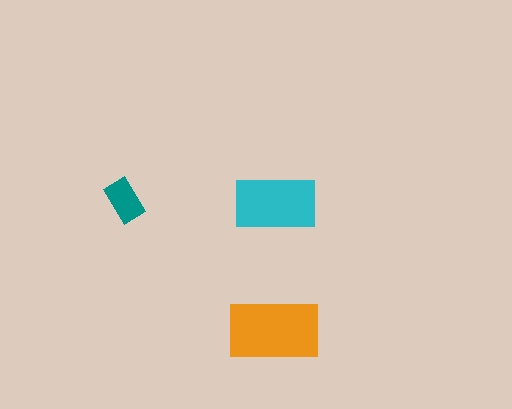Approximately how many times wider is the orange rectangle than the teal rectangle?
About 2 times wider.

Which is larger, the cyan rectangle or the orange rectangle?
The orange one.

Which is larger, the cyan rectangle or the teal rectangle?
The cyan one.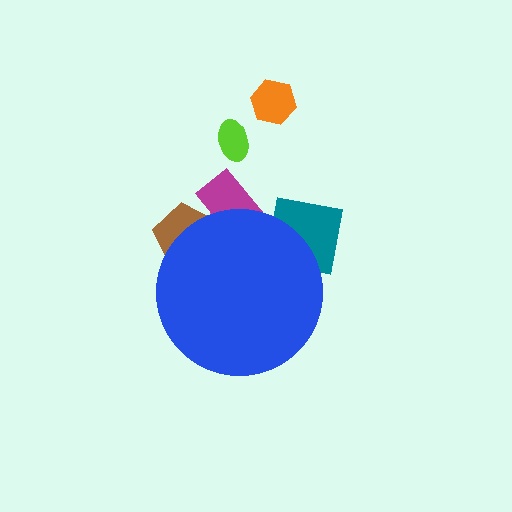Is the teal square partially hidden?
Yes, the teal square is partially hidden behind the blue circle.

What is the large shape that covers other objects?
A blue circle.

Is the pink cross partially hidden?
Yes, the pink cross is partially hidden behind the blue circle.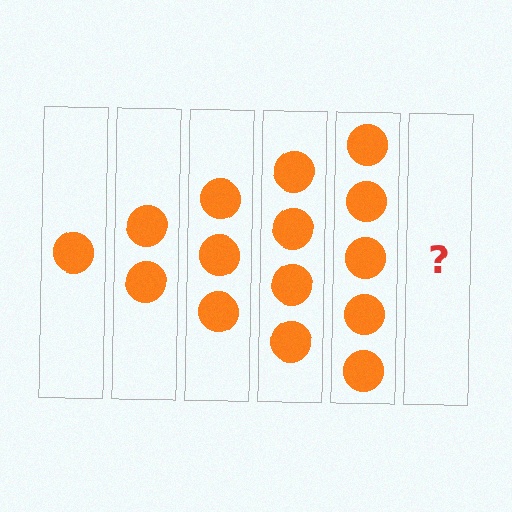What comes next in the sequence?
The next element should be 6 circles.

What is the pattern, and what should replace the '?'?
The pattern is that each step adds one more circle. The '?' should be 6 circles.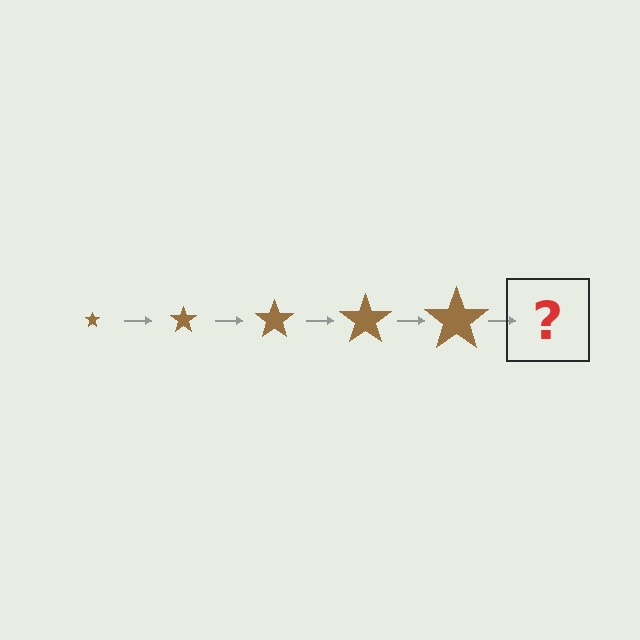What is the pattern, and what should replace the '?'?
The pattern is that the star gets progressively larger each step. The '?' should be a brown star, larger than the previous one.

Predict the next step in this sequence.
The next step is a brown star, larger than the previous one.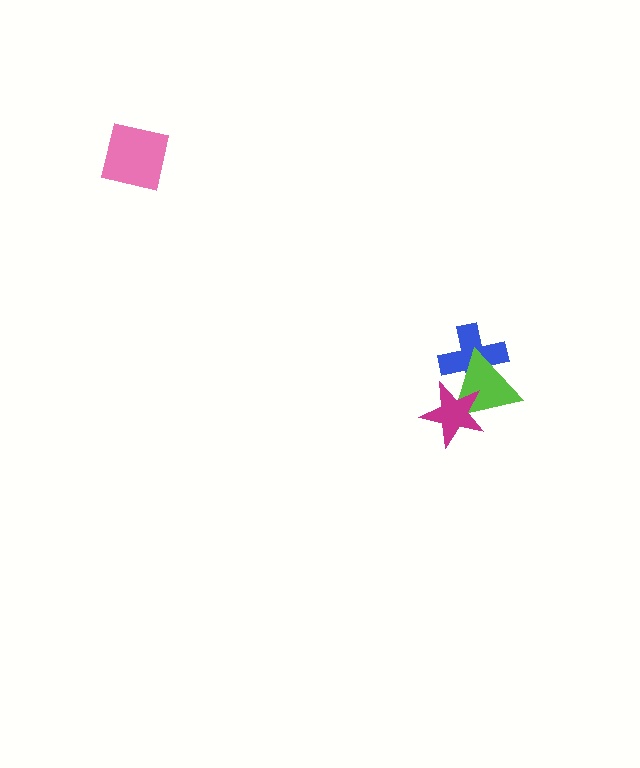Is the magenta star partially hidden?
No, no other shape covers it.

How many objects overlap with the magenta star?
2 objects overlap with the magenta star.